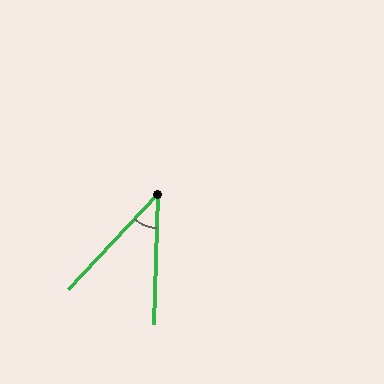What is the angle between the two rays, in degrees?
Approximately 41 degrees.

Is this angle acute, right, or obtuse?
It is acute.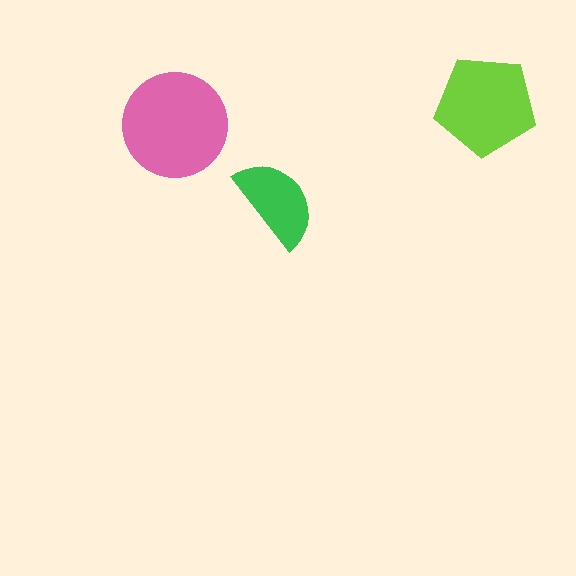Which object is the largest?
The pink circle.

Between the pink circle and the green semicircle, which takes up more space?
The pink circle.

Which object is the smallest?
The green semicircle.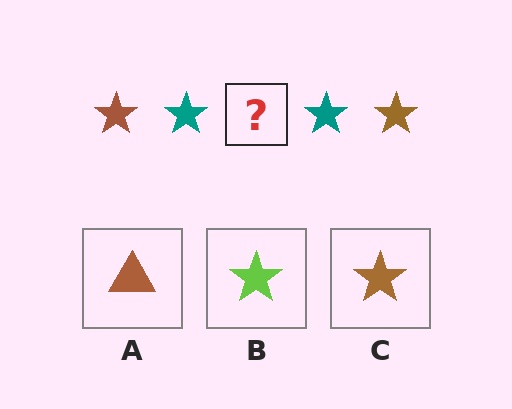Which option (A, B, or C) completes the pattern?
C.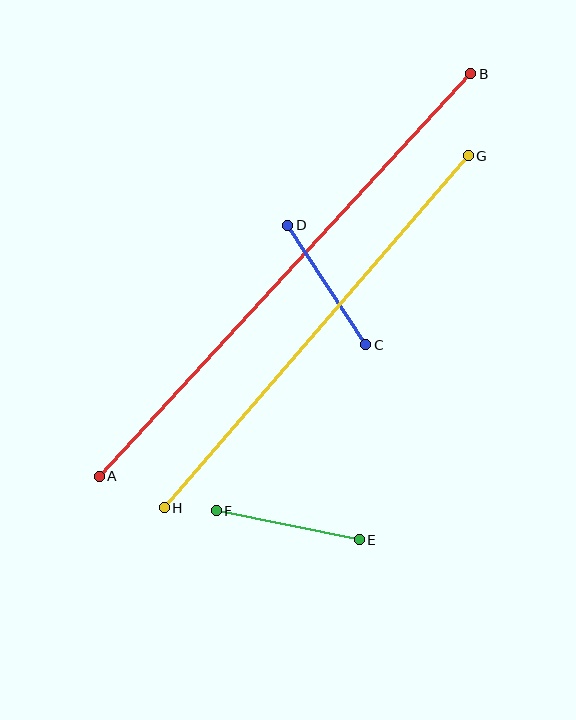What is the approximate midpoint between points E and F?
The midpoint is at approximately (288, 525) pixels.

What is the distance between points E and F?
The distance is approximately 146 pixels.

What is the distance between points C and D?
The distance is approximately 143 pixels.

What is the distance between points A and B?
The distance is approximately 548 pixels.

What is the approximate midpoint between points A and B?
The midpoint is at approximately (285, 275) pixels.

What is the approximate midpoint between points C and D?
The midpoint is at approximately (327, 285) pixels.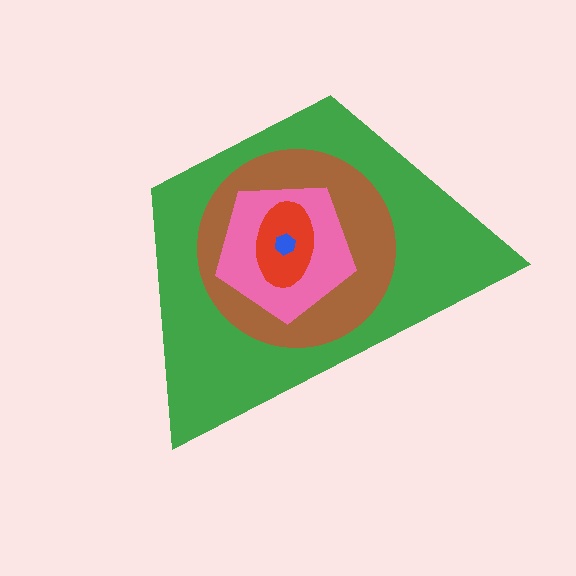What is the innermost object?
The blue hexagon.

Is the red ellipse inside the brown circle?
Yes.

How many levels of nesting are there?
5.